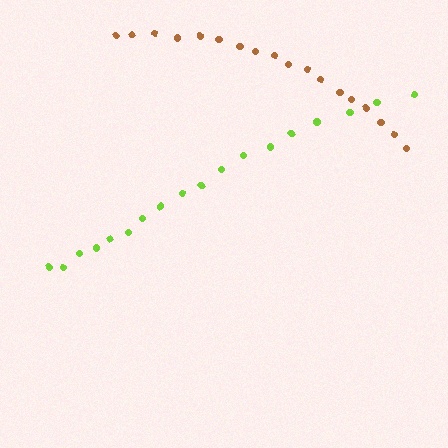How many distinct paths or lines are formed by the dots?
There are 2 distinct paths.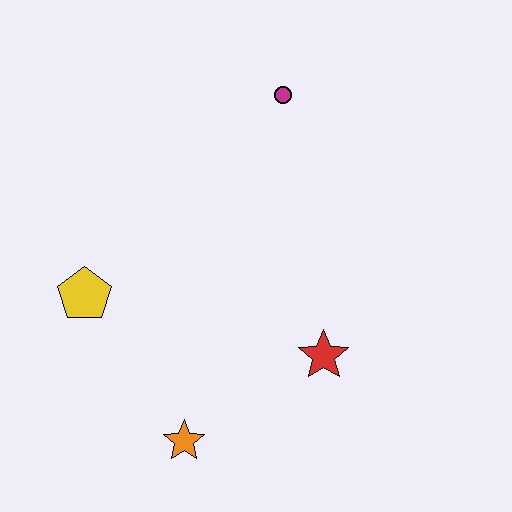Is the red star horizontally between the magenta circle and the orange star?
No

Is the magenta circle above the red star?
Yes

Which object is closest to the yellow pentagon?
The orange star is closest to the yellow pentagon.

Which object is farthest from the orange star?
The magenta circle is farthest from the orange star.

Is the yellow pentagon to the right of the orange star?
No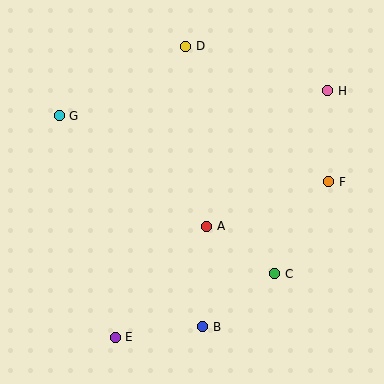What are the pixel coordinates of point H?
Point H is at (328, 91).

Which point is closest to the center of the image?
Point A at (207, 226) is closest to the center.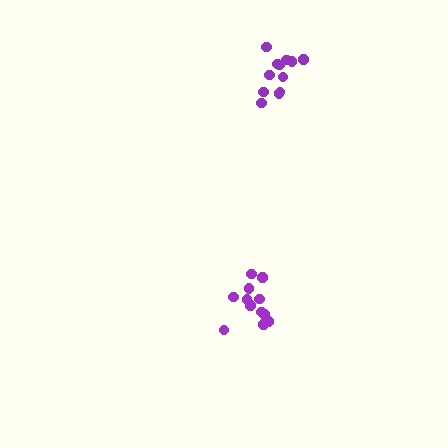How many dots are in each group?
Group 1: 12 dots, Group 2: 12 dots (24 total).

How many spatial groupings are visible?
There are 2 spatial groupings.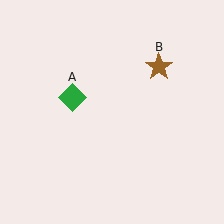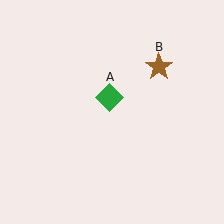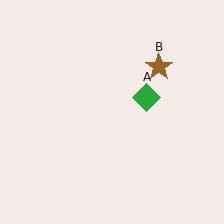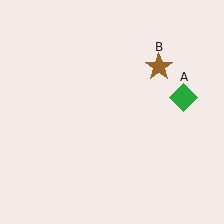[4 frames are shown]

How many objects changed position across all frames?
1 object changed position: green diamond (object A).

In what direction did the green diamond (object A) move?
The green diamond (object A) moved right.